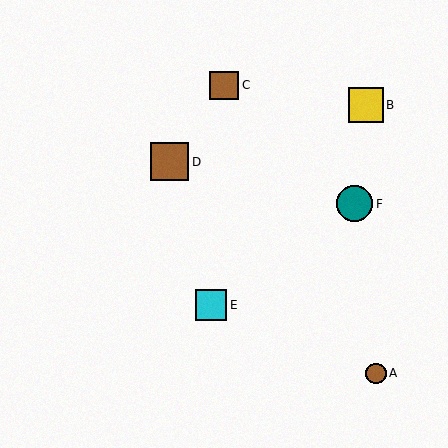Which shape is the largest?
The brown square (labeled D) is the largest.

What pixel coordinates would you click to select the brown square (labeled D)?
Click at (170, 162) to select the brown square D.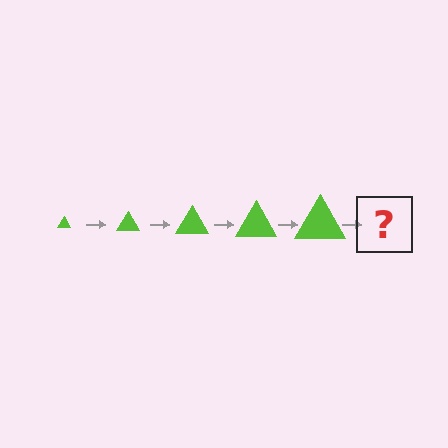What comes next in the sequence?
The next element should be a lime triangle, larger than the previous one.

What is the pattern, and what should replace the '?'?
The pattern is that the triangle gets progressively larger each step. The '?' should be a lime triangle, larger than the previous one.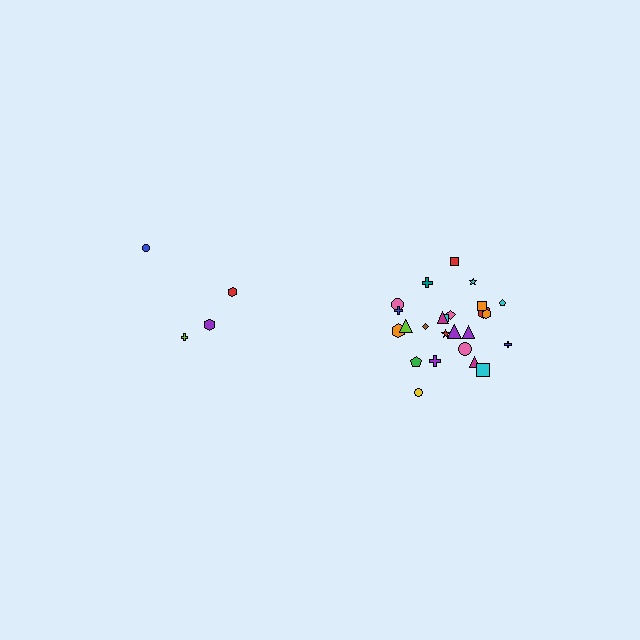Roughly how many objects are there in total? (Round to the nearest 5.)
Roughly 30 objects in total.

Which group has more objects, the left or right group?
The right group.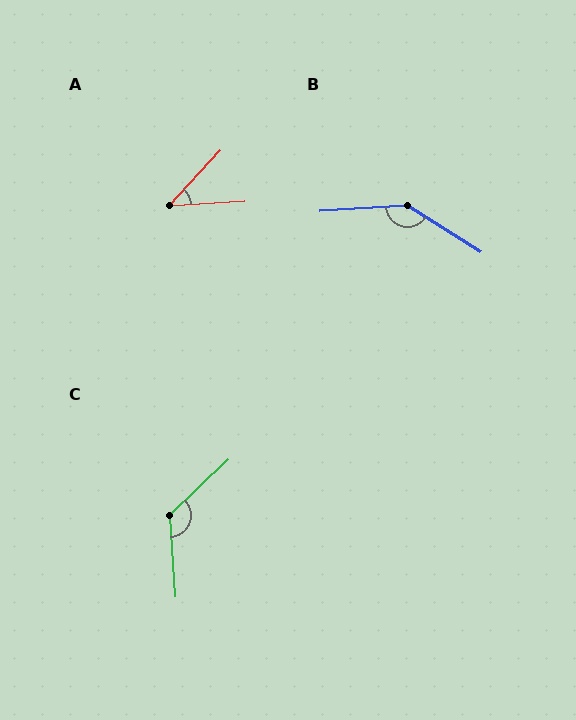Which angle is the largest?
B, at approximately 144 degrees.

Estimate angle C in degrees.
Approximately 130 degrees.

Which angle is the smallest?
A, at approximately 44 degrees.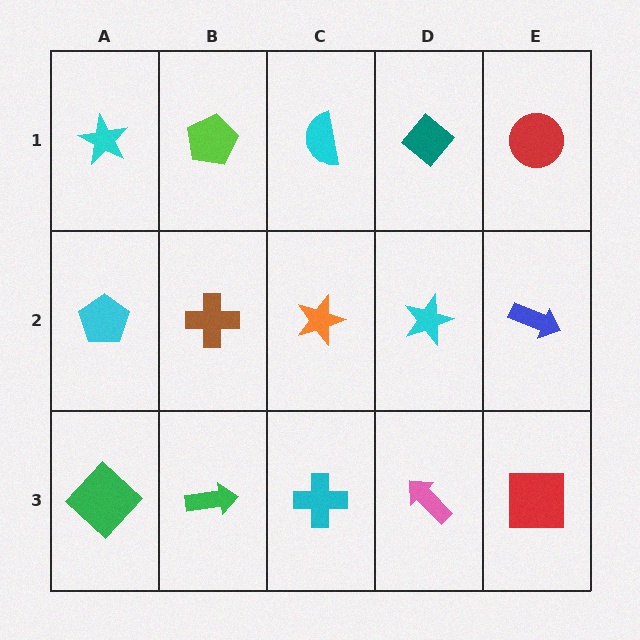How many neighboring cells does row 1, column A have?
2.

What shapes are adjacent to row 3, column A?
A cyan pentagon (row 2, column A), a green arrow (row 3, column B).